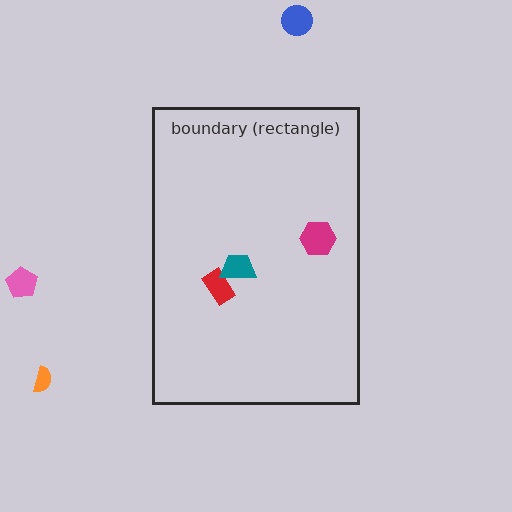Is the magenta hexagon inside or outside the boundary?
Inside.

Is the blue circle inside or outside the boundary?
Outside.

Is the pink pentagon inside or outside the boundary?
Outside.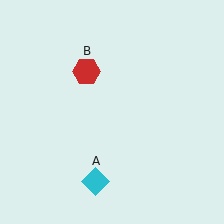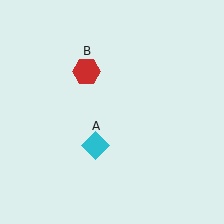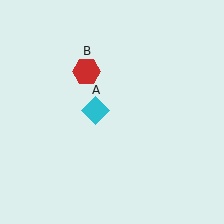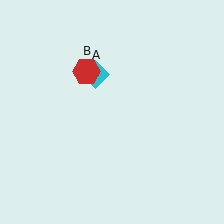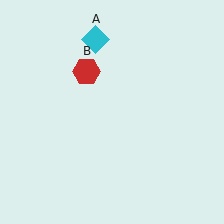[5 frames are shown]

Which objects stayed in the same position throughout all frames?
Red hexagon (object B) remained stationary.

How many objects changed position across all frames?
1 object changed position: cyan diamond (object A).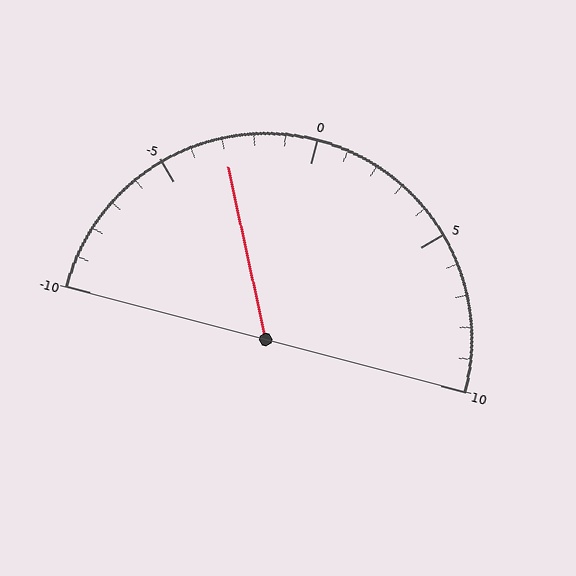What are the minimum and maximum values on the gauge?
The gauge ranges from -10 to 10.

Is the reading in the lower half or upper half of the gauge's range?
The reading is in the lower half of the range (-10 to 10).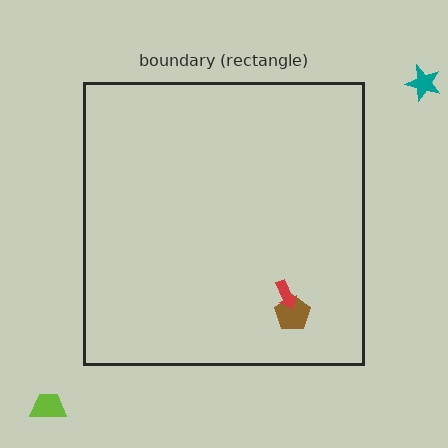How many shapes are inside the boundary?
2 inside, 2 outside.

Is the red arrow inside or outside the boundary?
Inside.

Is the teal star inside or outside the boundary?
Outside.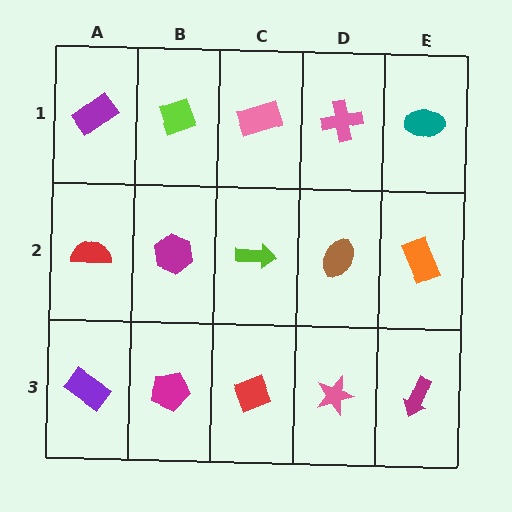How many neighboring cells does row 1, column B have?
3.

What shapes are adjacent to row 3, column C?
A lime arrow (row 2, column C), a magenta pentagon (row 3, column B), a pink star (row 3, column D).